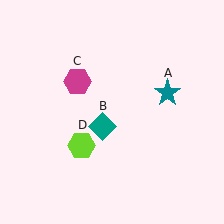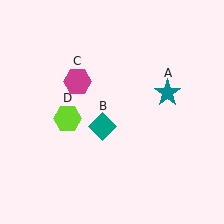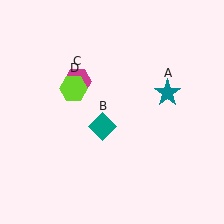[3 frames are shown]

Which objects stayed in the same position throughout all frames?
Teal star (object A) and teal diamond (object B) and magenta hexagon (object C) remained stationary.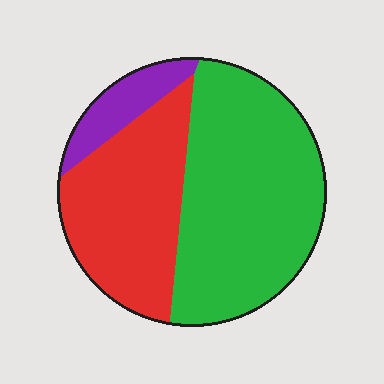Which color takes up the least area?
Purple, at roughly 10%.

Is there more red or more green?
Green.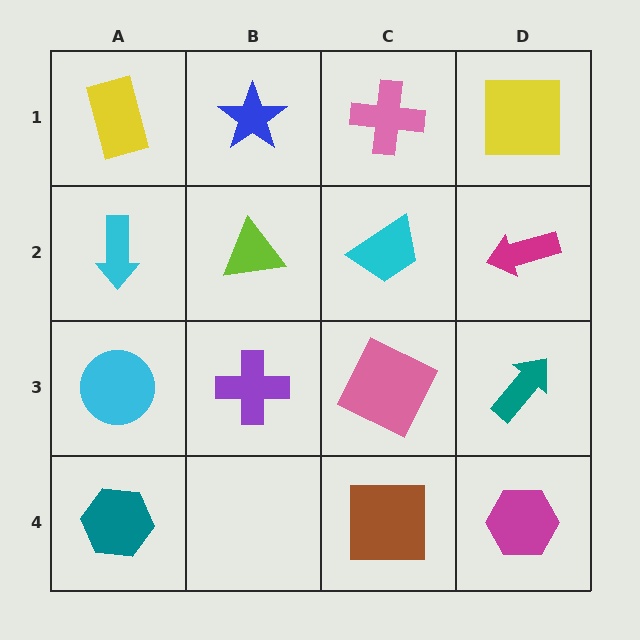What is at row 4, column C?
A brown square.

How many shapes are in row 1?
4 shapes.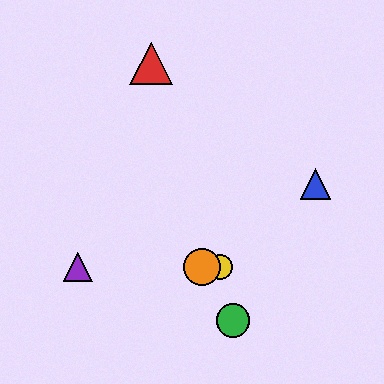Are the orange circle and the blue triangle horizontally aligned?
No, the orange circle is at y≈267 and the blue triangle is at y≈184.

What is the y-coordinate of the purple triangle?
The purple triangle is at y≈267.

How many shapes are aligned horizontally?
3 shapes (the yellow circle, the purple triangle, the orange circle) are aligned horizontally.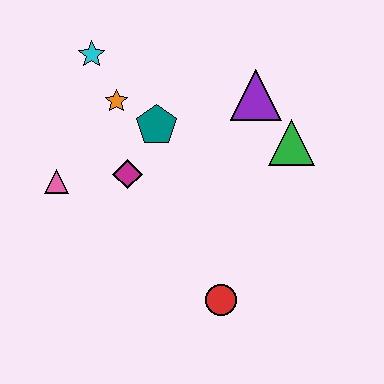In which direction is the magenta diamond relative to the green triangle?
The magenta diamond is to the left of the green triangle.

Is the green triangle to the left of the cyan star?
No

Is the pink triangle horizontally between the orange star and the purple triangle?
No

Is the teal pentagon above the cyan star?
No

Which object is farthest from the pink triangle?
The green triangle is farthest from the pink triangle.